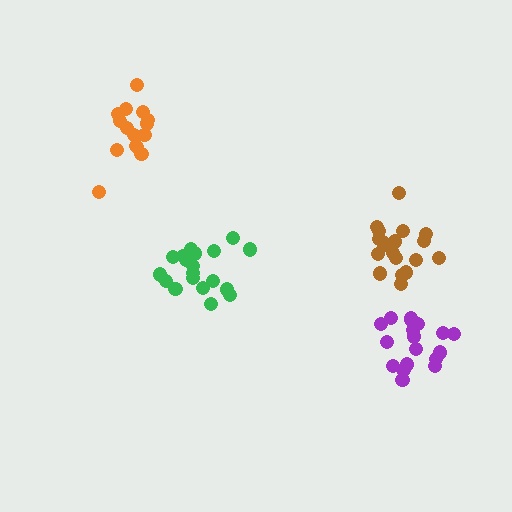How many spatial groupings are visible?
There are 4 spatial groupings.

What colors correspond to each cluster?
The clusters are colored: brown, purple, green, orange.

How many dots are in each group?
Group 1: 19 dots, Group 2: 18 dots, Group 3: 20 dots, Group 4: 16 dots (73 total).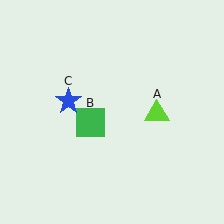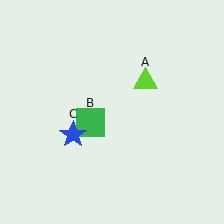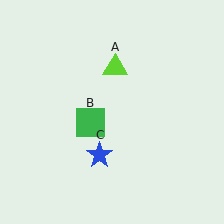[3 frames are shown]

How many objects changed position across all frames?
2 objects changed position: lime triangle (object A), blue star (object C).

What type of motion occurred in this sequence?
The lime triangle (object A), blue star (object C) rotated counterclockwise around the center of the scene.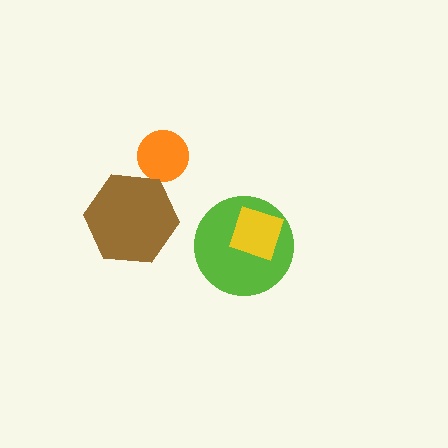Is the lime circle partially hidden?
Yes, it is partially covered by another shape.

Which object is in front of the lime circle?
The yellow diamond is in front of the lime circle.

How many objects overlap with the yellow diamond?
1 object overlaps with the yellow diamond.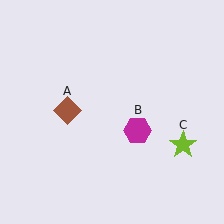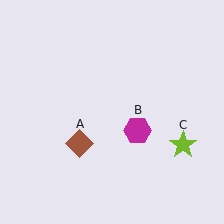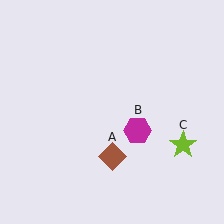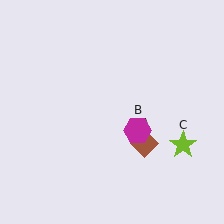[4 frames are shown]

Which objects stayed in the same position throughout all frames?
Magenta hexagon (object B) and lime star (object C) remained stationary.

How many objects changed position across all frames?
1 object changed position: brown diamond (object A).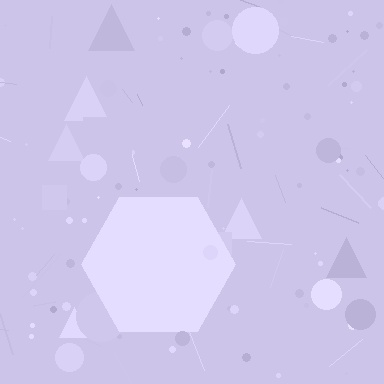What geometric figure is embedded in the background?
A hexagon is embedded in the background.